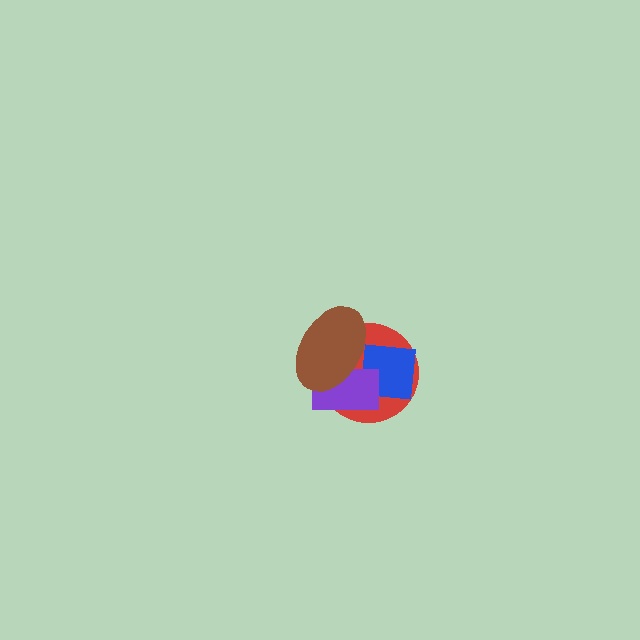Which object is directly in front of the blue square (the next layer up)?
The purple rectangle is directly in front of the blue square.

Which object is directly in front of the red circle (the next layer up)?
The blue square is directly in front of the red circle.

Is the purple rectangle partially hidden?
Yes, it is partially covered by another shape.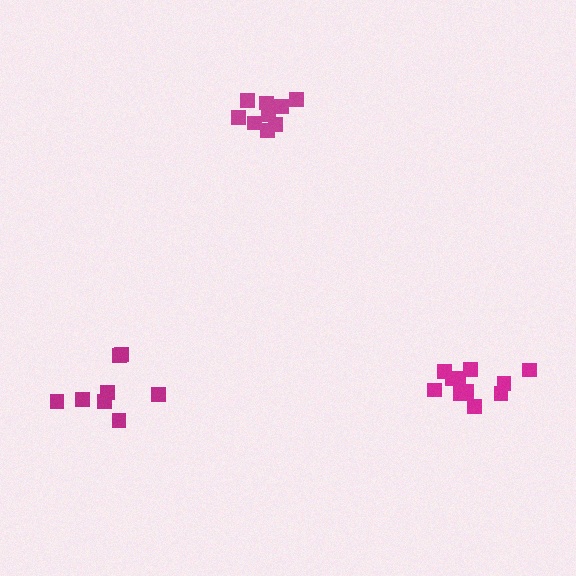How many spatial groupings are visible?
There are 3 spatial groupings.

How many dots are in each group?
Group 1: 9 dots, Group 2: 8 dots, Group 3: 11 dots (28 total).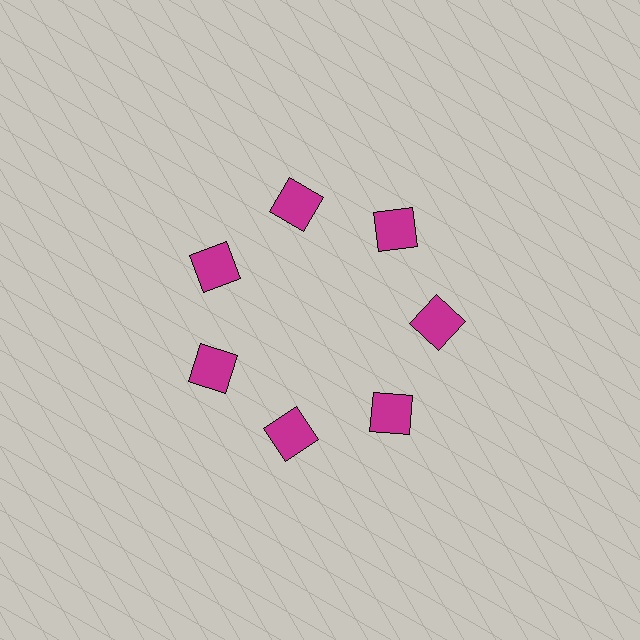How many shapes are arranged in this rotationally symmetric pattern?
There are 7 shapes, arranged in 7 groups of 1.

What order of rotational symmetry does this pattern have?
This pattern has 7-fold rotational symmetry.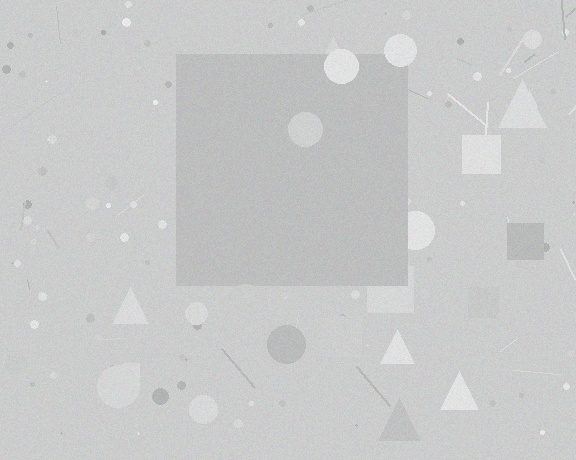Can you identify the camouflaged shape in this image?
The camouflaged shape is a square.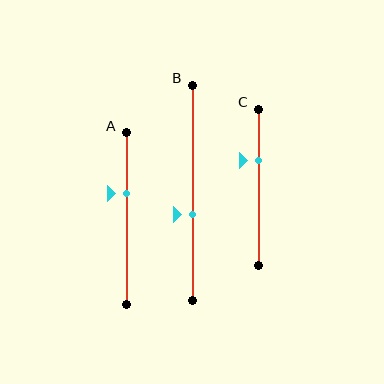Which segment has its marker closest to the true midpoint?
Segment B has its marker closest to the true midpoint.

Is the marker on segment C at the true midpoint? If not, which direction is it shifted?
No, the marker on segment C is shifted upward by about 17% of the segment length.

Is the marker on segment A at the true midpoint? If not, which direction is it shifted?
No, the marker on segment A is shifted upward by about 14% of the segment length.